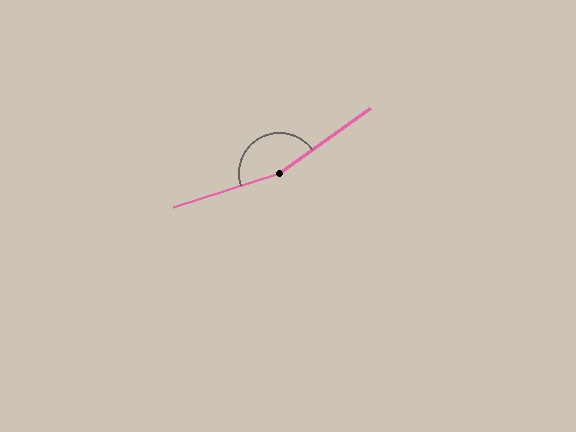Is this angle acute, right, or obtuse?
It is obtuse.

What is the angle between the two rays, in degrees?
Approximately 162 degrees.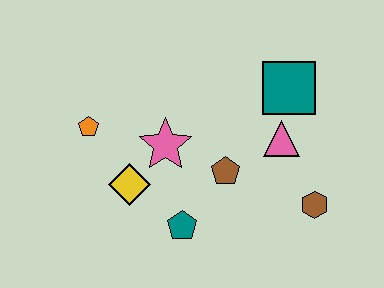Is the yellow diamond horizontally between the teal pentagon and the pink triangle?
No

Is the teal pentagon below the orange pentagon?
Yes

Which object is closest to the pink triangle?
The teal square is closest to the pink triangle.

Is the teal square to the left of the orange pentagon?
No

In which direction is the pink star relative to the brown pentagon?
The pink star is to the left of the brown pentagon.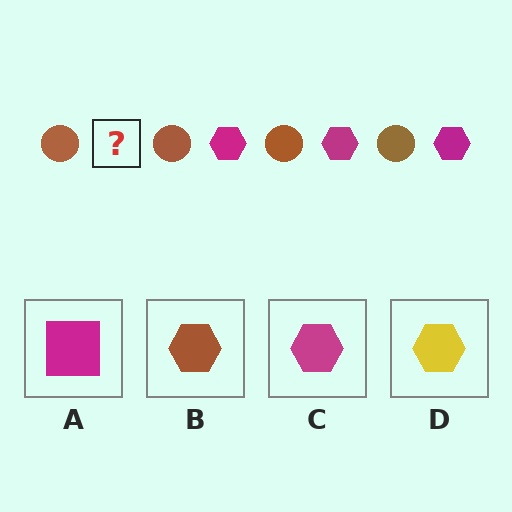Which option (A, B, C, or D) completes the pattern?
C.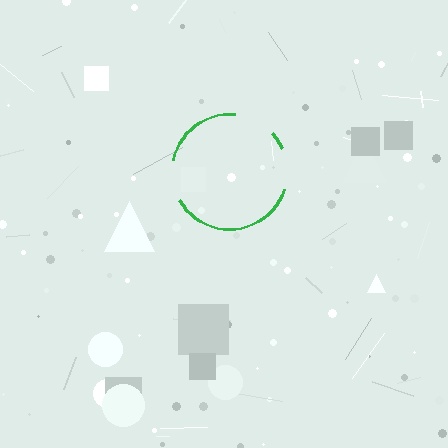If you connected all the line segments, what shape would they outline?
They would outline a circle.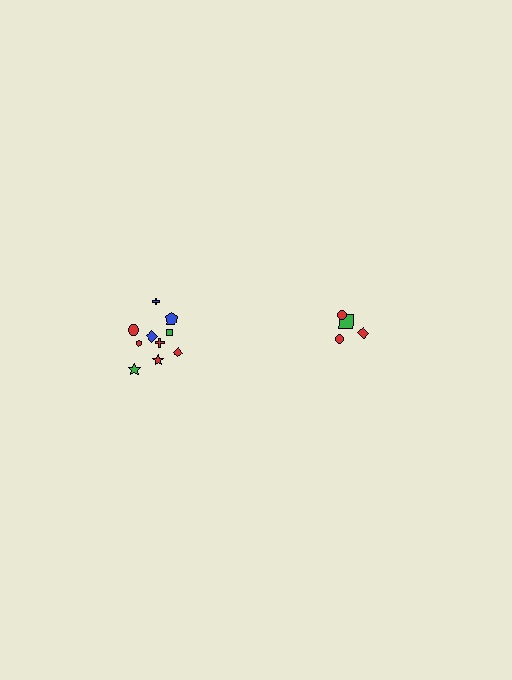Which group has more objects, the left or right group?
The left group.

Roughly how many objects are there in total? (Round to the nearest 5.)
Roughly 15 objects in total.